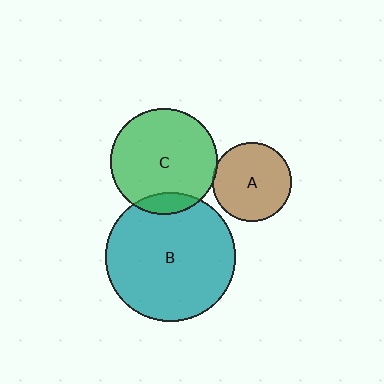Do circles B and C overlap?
Yes.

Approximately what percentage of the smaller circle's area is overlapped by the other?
Approximately 10%.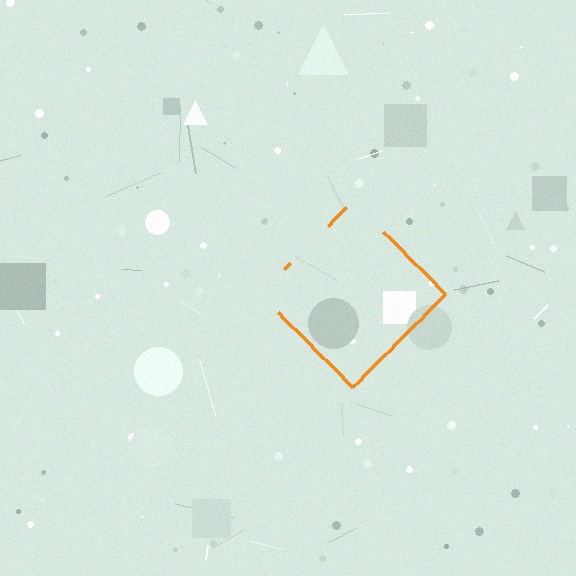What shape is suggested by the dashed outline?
The dashed outline suggests a diamond.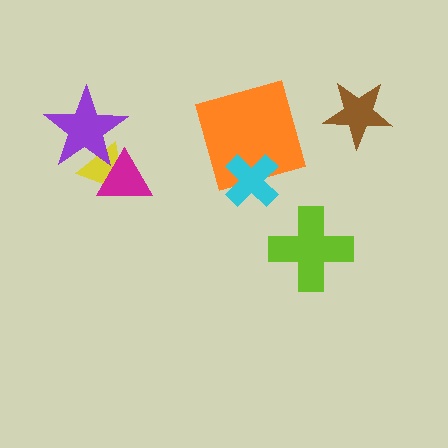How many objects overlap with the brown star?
0 objects overlap with the brown star.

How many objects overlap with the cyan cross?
1 object overlaps with the cyan cross.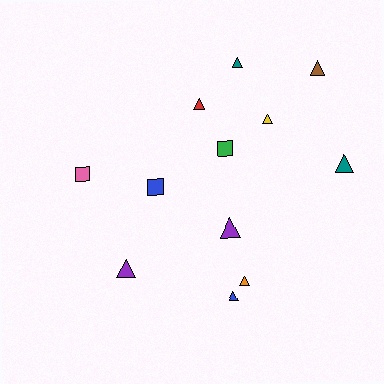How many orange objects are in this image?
There is 1 orange object.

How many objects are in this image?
There are 12 objects.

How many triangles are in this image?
There are 9 triangles.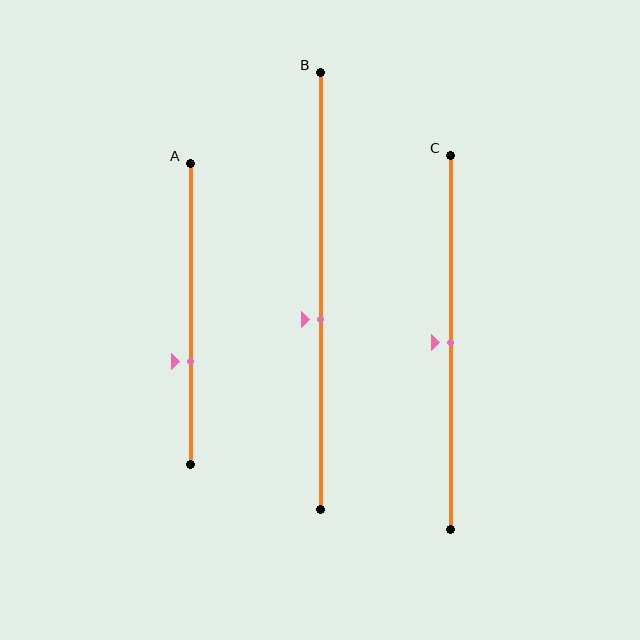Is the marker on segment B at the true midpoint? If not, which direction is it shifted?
No, the marker on segment B is shifted downward by about 6% of the segment length.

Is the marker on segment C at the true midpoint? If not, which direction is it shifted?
Yes, the marker on segment C is at the true midpoint.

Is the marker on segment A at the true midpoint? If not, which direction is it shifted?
No, the marker on segment A is shifted downward by about 16% of the segment length.